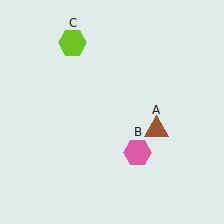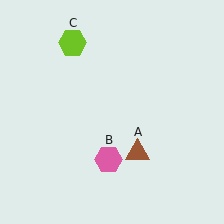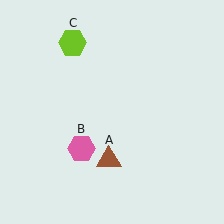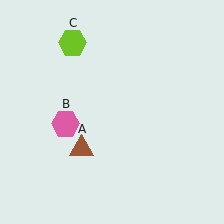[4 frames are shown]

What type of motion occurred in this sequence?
The brown triangle (object A), pink hexagon (object B) rotated clockwise around the center of the scene.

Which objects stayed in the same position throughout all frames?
Lime hexagon (object C) remained stationary.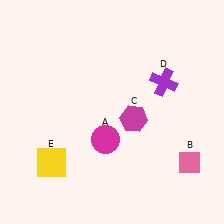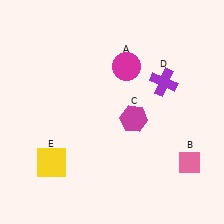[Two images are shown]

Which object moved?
The magenta circle (A) moved up.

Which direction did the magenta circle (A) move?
The magenta circle (A) moved up.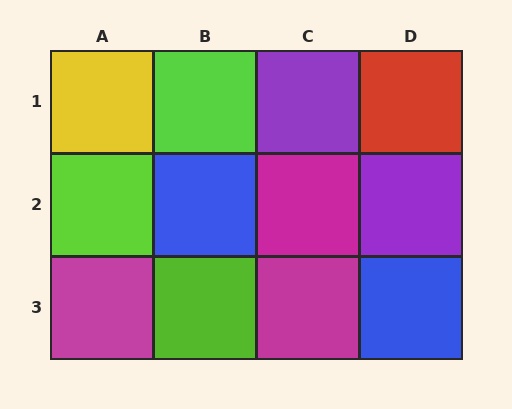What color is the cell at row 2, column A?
Lime.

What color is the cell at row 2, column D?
Purple.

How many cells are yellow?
1 cell is yellow.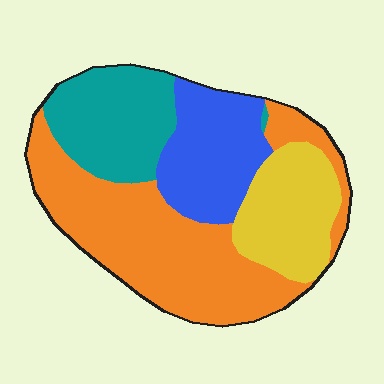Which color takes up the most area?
Orange, at roughly 45%.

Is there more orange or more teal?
Orange.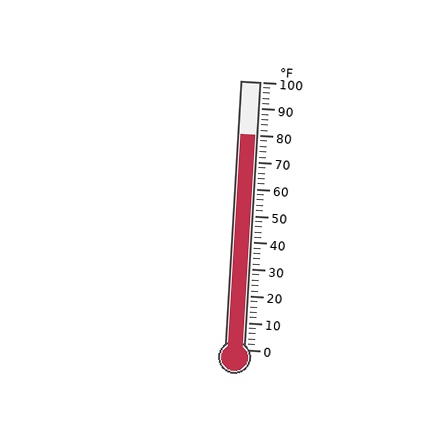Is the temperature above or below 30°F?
The temperature is above 30°F.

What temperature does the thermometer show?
The thermometer shows approximately 80°F.